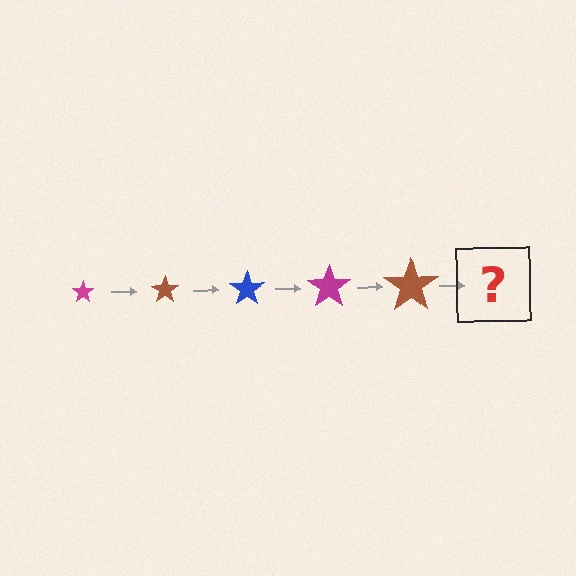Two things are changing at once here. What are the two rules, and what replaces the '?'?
The two rules are that the star grows larger each step and the color cycles through magenta, brown, and blue. The '?' should be a blue star, larger than the previous one.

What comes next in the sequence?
The next element should be a blue star, larger than the previous one.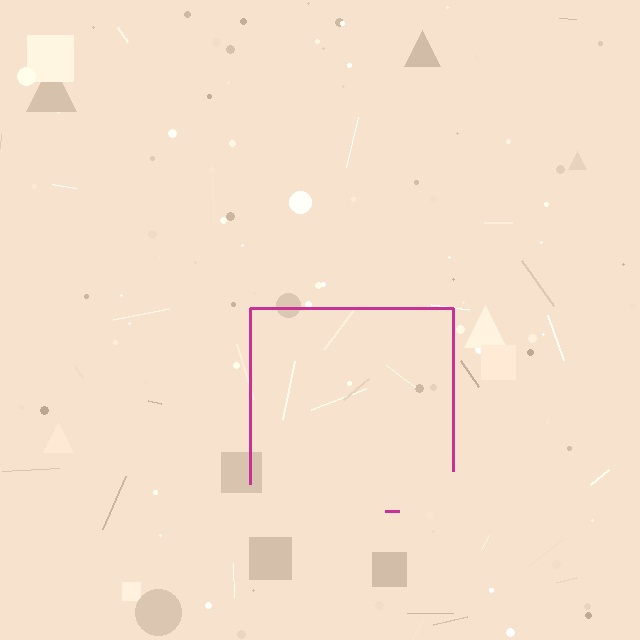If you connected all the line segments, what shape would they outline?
They would outline a square.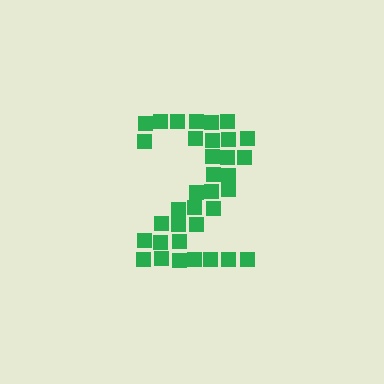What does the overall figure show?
The overall figure shows the digit 2.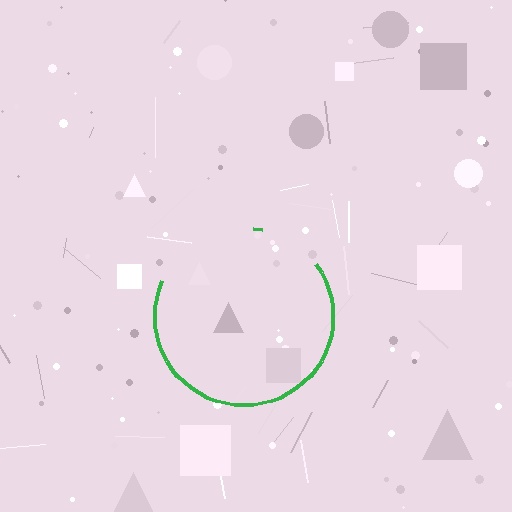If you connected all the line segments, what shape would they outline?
They would outline a circle.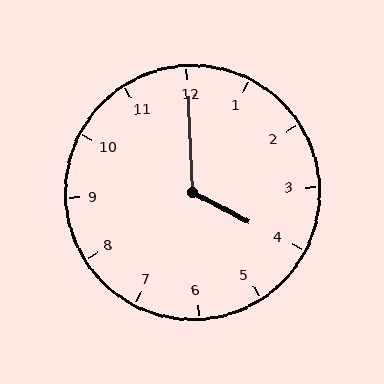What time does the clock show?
4:00.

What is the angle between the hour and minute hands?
Approximately 120 degrees.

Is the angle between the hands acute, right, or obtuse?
It is obtuse.